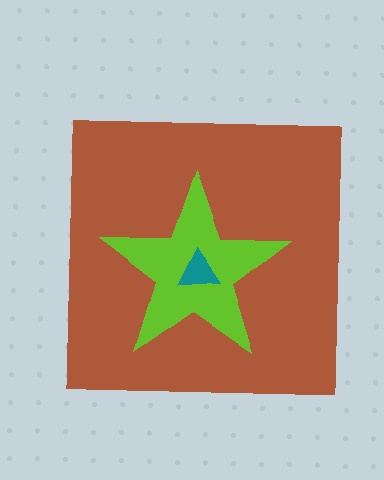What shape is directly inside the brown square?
The lime star.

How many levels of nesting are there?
3.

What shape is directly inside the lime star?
The teal triangle.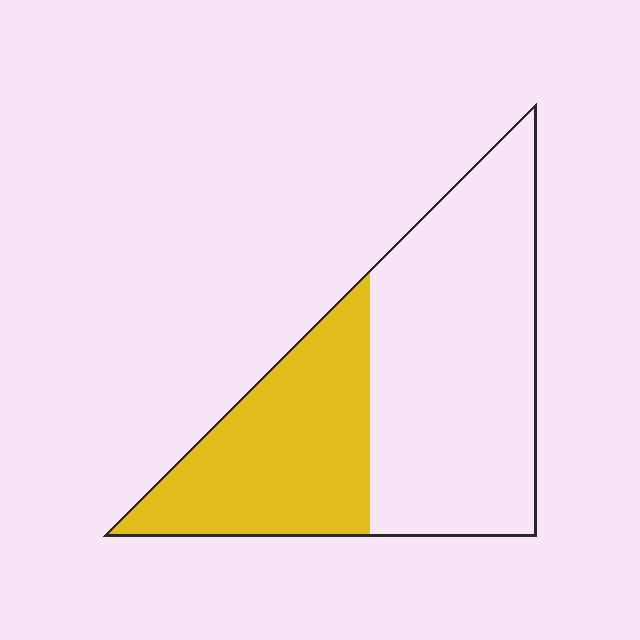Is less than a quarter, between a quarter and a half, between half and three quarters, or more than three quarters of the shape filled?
Between a quarter and a half.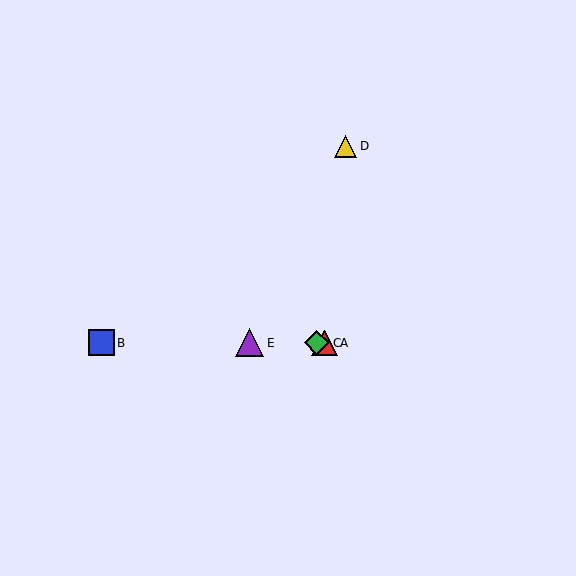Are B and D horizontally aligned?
No, B is at y≈343 and D is at y≈146.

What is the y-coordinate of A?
Object A is at y≈343.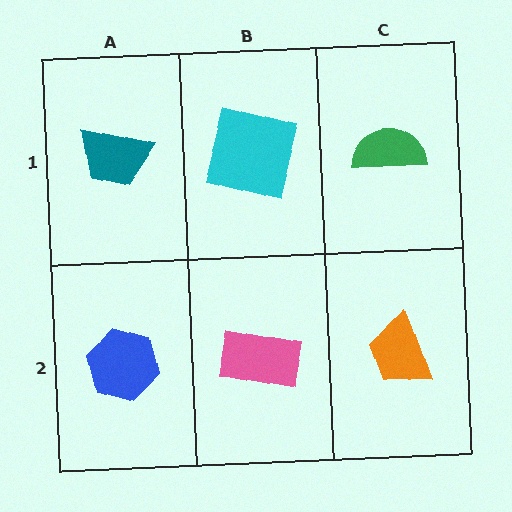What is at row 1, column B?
A cyan square.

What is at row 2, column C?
An orange trapezoid.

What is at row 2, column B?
A pink rectangle.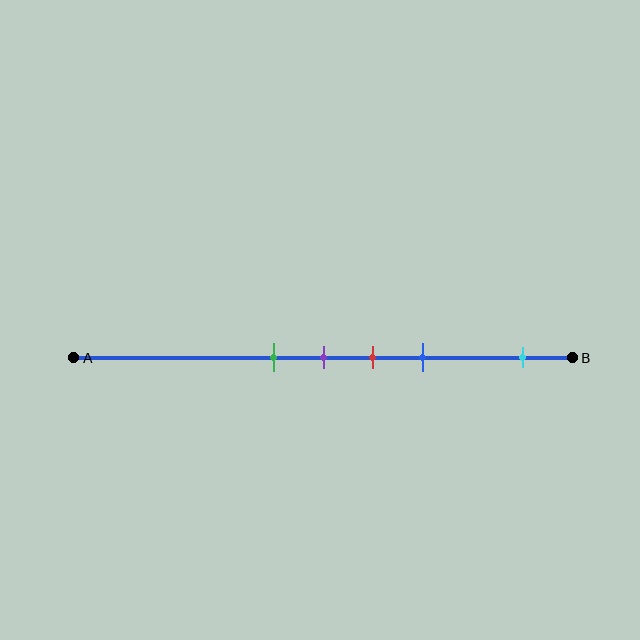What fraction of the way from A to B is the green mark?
The green mark is approximately 40% (0.4) of the way from A to B.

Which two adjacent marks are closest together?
The green and purple marks are the closest adjacent pair.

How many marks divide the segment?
There are 5 marks dividing the segment.